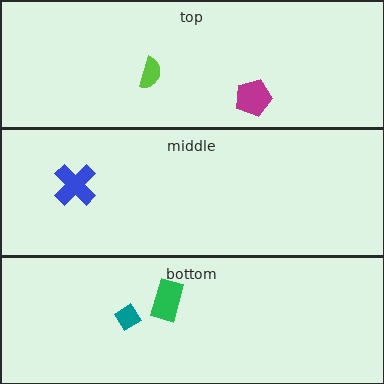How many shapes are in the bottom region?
2.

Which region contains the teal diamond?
The bottom region.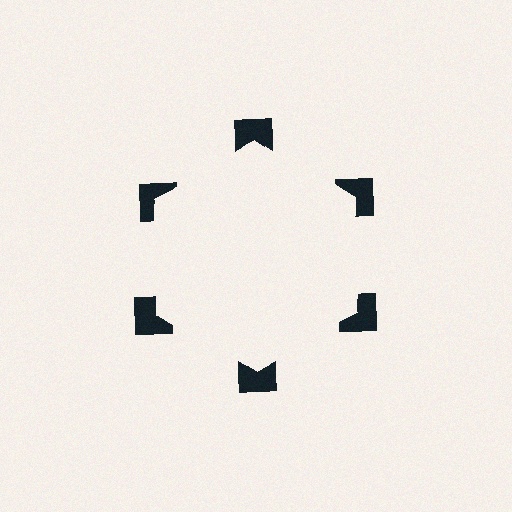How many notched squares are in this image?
There are 6 — one at each vertex of the illusory hexagon.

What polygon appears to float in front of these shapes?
An illusory hexagon — its edges are inferred from the aligned wedge cuts in the notched squares, not physically drawn.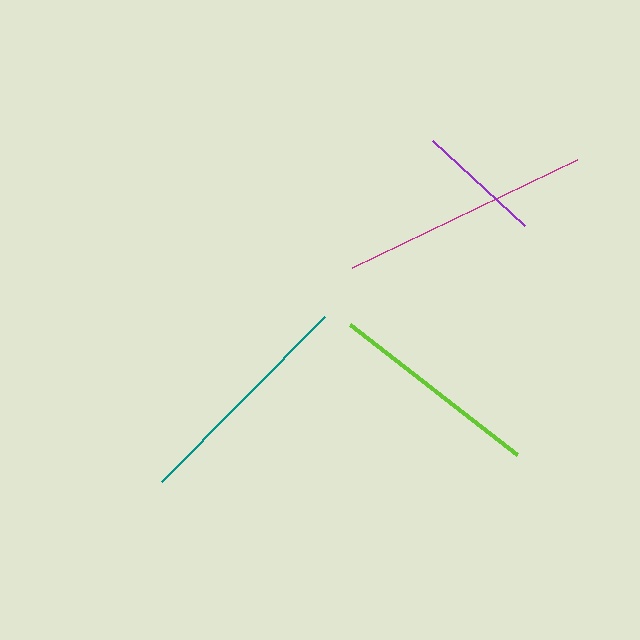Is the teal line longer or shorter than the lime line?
The teal line is longer than the lime line.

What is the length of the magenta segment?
The magenta segment is approximately 250 pixels long.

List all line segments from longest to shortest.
From longest to shortest: magenta, teal, lime, purple.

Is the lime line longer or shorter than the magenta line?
The magenta line is longer than the lime line.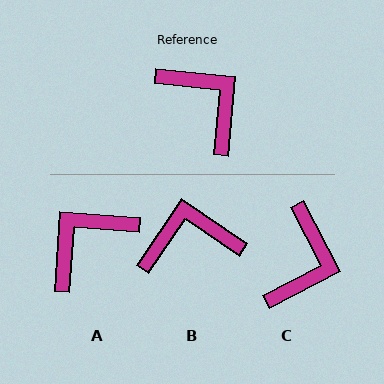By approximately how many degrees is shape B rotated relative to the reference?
Approximately 61 degrees counter-clockwise.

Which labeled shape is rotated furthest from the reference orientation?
A, about 91 degrees away.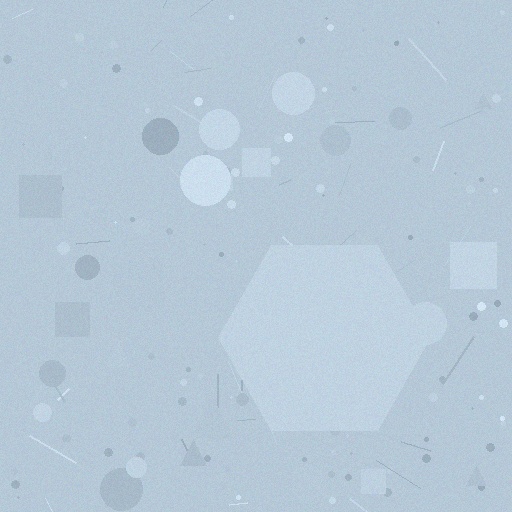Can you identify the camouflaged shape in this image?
The camouflaged shape is a hexagon.